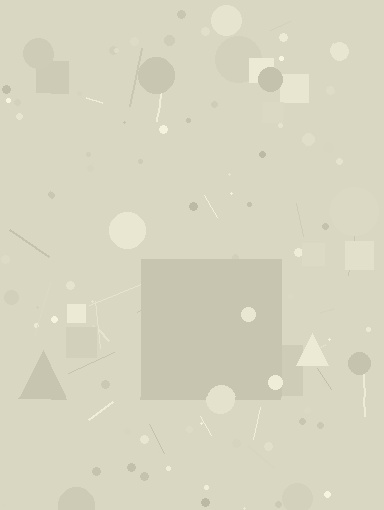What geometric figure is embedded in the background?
A square is embedded in the background.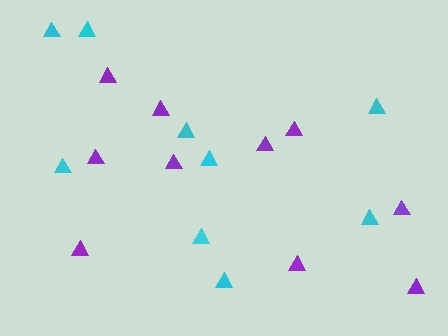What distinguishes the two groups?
There are 2 groups: one group of purple triangles (10) and one group of cyan triangles (9).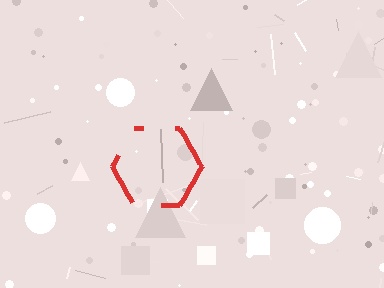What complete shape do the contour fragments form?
The contour fragments form a hexagon.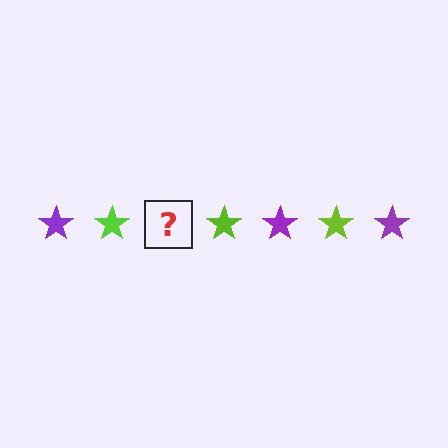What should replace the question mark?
The question mark should be replaced with a purple star.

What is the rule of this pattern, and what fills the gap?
The rule is that the pattern cycles through purple, lime stars. The gap should be filled with a purple star.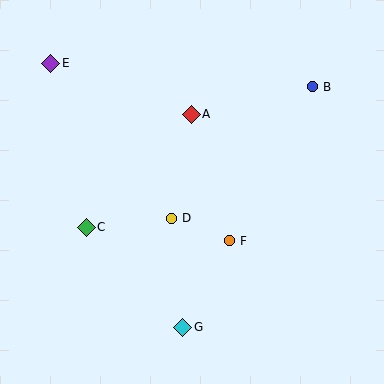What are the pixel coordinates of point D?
Point D is at (171, 218).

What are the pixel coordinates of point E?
Point E is at (51, 63).